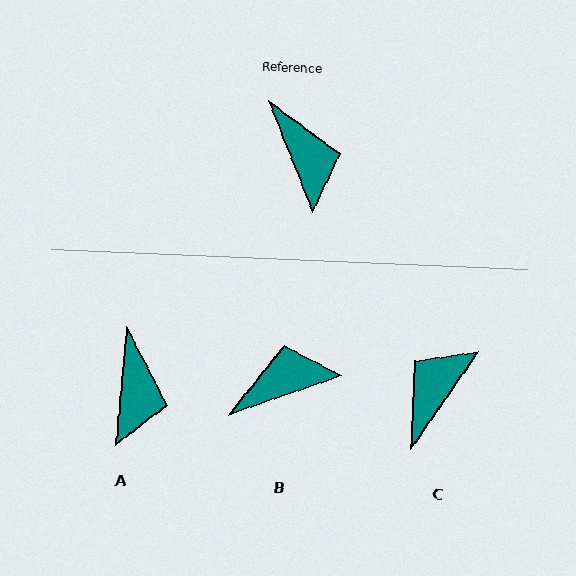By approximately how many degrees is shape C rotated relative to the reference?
Approximately 124 degrees counter-clockwise.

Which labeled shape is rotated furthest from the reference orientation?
C, about 124 degrees away.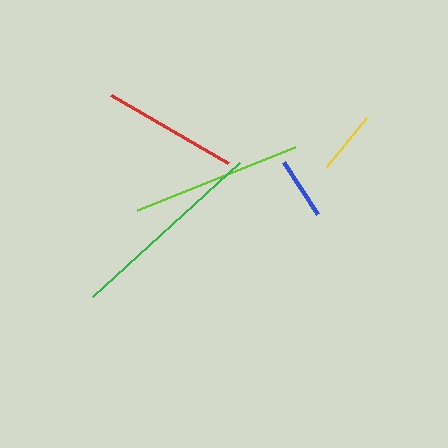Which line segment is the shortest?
The blue line is the shortest at approximately 62 pixels.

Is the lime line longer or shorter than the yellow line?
The lime line is longer than the yellow line.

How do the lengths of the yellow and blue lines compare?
The yellow and blue lines are approximately the same length.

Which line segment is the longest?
The green line is the longest at approximately 199 pixels.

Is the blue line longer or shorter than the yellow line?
The yellow line is longer than the blue line.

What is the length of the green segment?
The green segment is approximately 199 pixels long.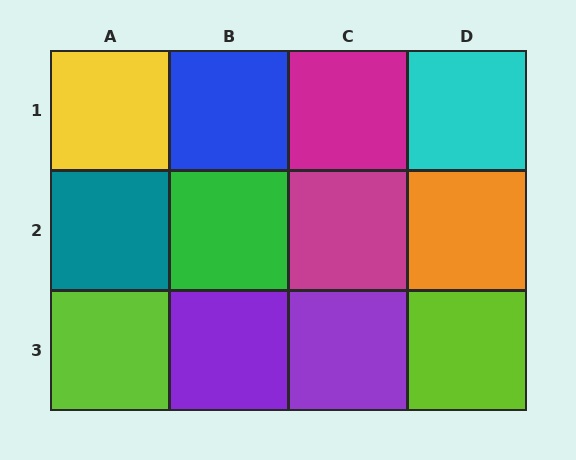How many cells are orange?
1 cell is orange.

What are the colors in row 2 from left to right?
Teal, green, magenta, orange.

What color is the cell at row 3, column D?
Lime.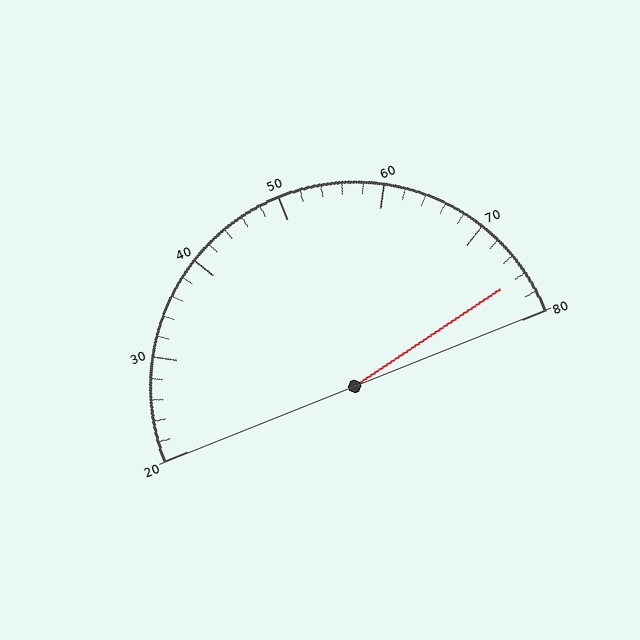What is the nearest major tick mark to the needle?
The nearest major tick mark is 80.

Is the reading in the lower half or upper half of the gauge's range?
The reading is in the upper half of the range (20 to 80).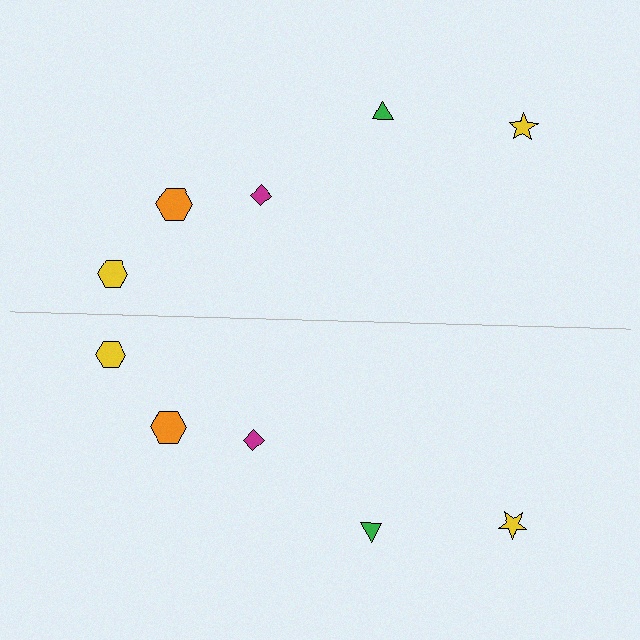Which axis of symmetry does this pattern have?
The pattern has a horizontal axis of symmetry running through the center of the image.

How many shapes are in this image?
There are 10 shapes in this image.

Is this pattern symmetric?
Yes, this pattern has bilateral (reflection) symmetry.